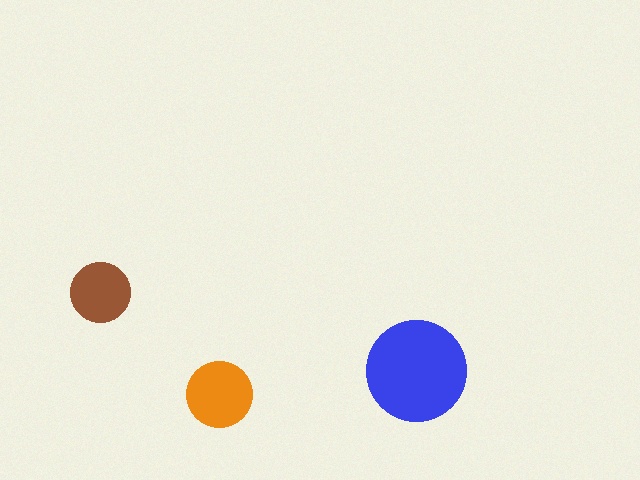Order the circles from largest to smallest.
the blue one, the orange one, the brown one.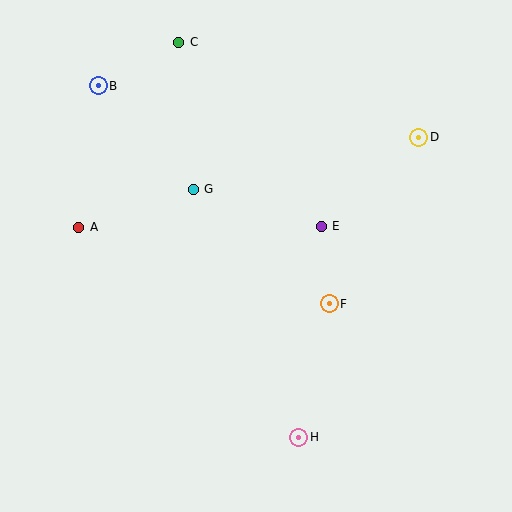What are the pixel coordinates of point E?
Point E is at (321, 226).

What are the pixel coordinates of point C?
Point C is at (179, 42).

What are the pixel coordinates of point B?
Point B is at (98, 86).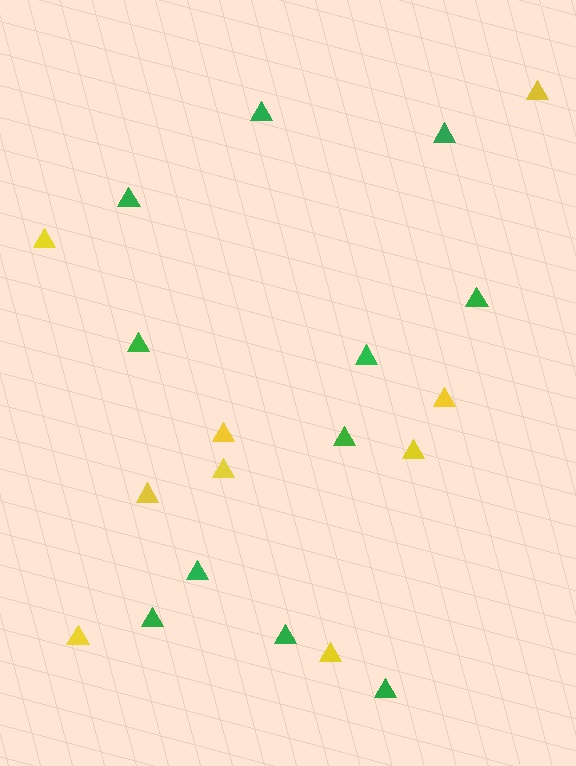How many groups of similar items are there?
There are 2 groups: one group of green triangles (11) and one group of yellow triangles (9).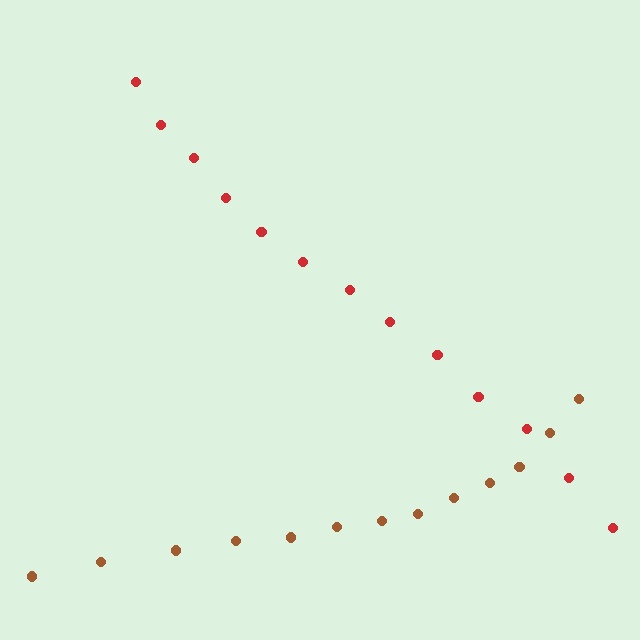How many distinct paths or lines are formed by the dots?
There are 2 distinct paths.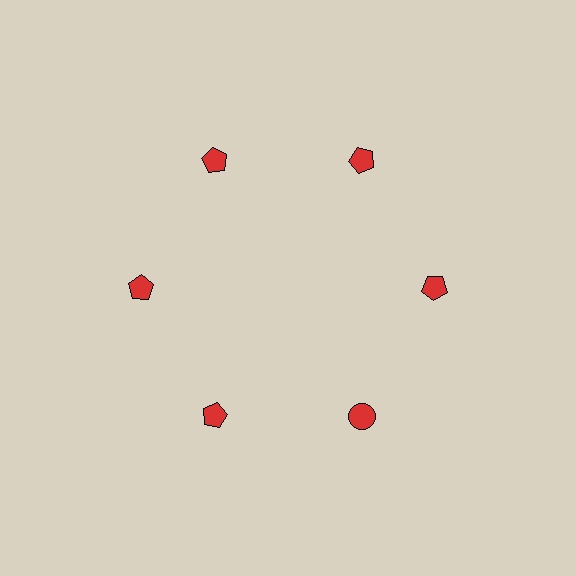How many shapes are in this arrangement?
There are 6 shapes arranged in a ring pattern.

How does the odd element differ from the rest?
It has a different shape: circle instead of pentagon.